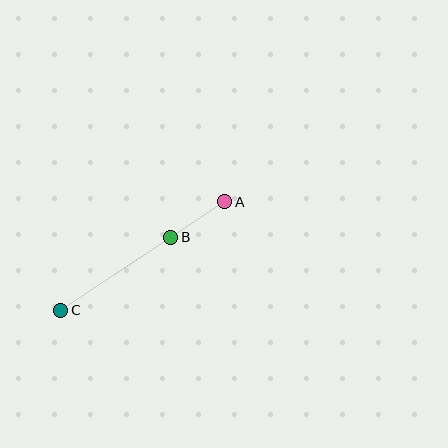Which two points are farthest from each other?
Points A and C are farthest from each other.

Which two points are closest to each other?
Points A and B are closest to each other.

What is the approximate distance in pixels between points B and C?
The distance between B and C is approximately 132 pixels.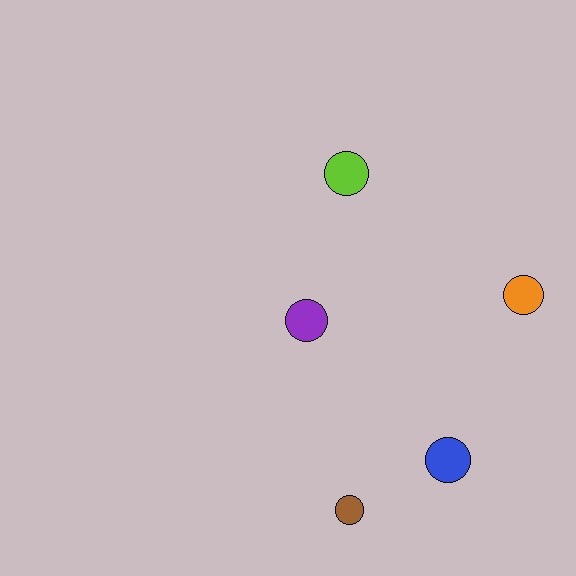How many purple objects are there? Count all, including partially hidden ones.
There is 1 purple object.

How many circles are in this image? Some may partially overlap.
There are 5 circles.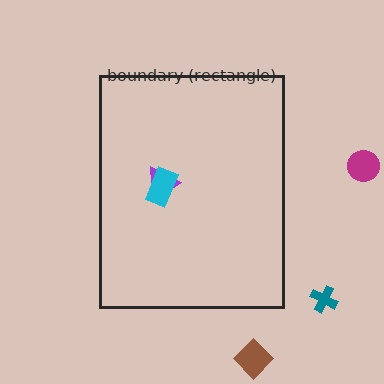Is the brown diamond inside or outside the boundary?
Outside.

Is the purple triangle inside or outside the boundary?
Inside.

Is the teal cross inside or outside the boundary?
Outside.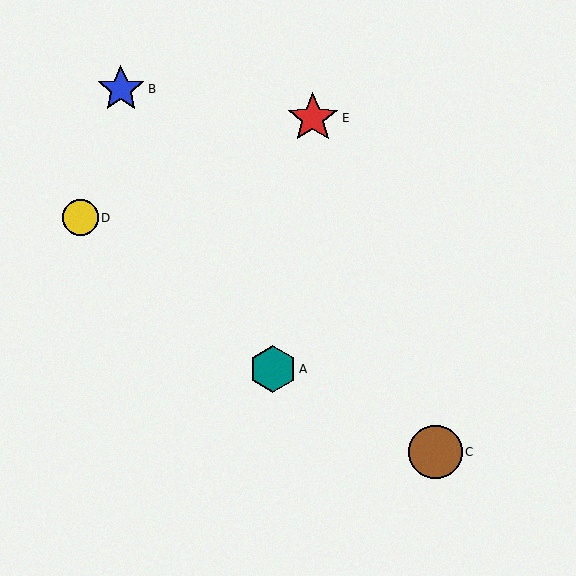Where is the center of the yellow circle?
The center of the yellow circle is at (80, 218).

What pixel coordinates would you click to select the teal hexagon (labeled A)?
Click at (273, 369) to select the teal hexagon A.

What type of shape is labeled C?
Shape C is a brown circle.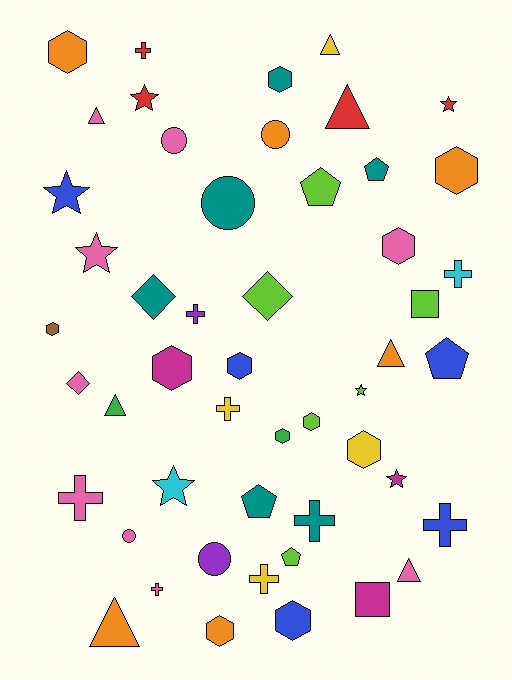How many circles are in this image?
There are 5 circles.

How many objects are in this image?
There are 50 objects.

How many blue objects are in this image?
There are 5 blue objects.